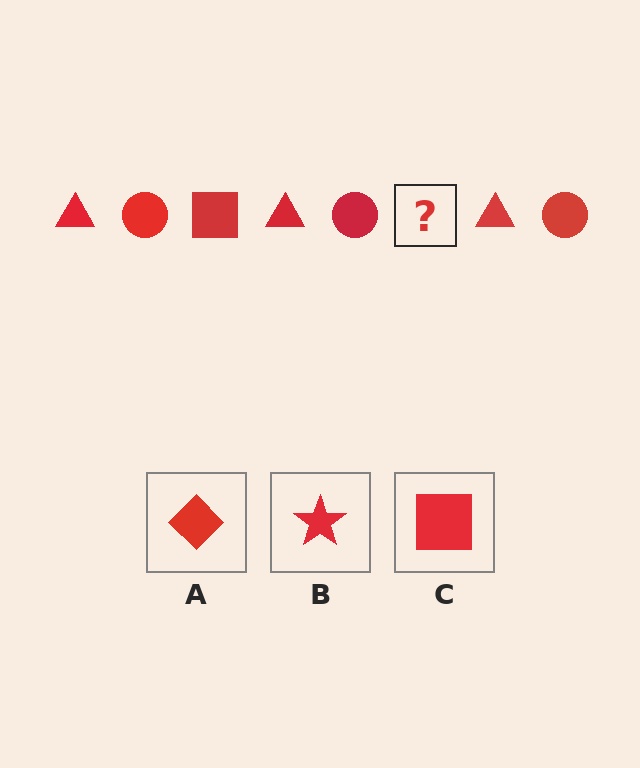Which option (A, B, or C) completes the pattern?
C.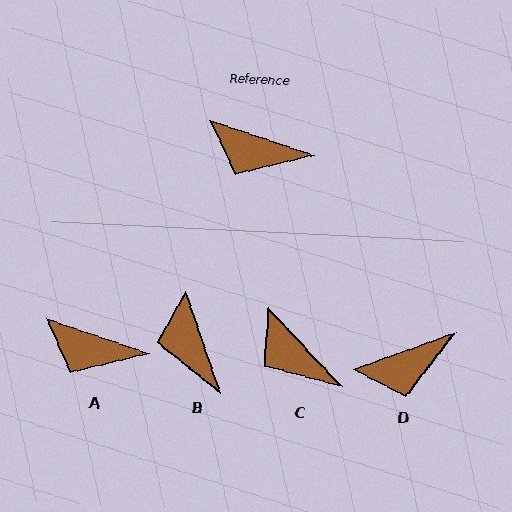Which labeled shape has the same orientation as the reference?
A.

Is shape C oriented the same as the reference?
No, it is off by about 28 degrees.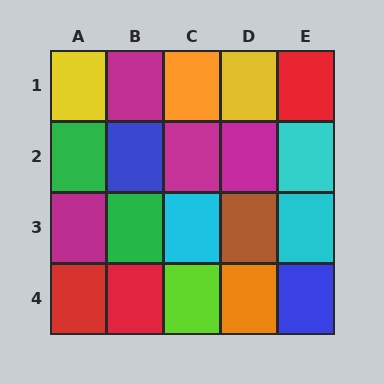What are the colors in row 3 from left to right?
Magenta, green, cyan, brown, cyan.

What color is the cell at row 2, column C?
Magenta.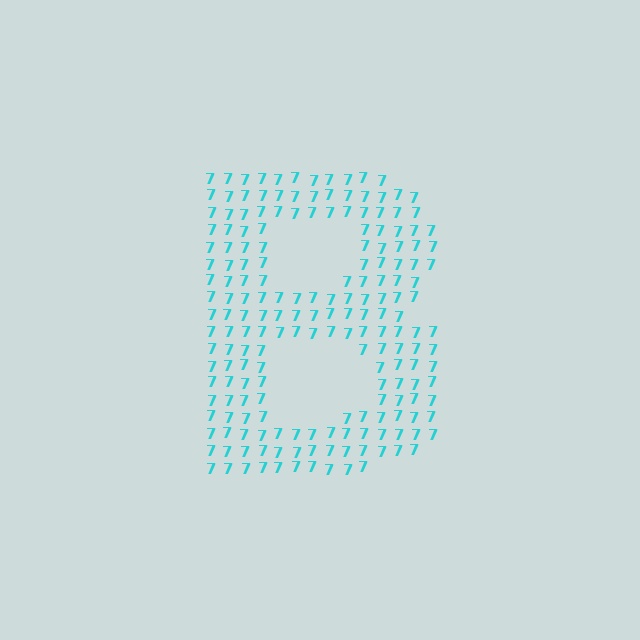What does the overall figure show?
The overall figure shows the letter B.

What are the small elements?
The small elements are digit 7's.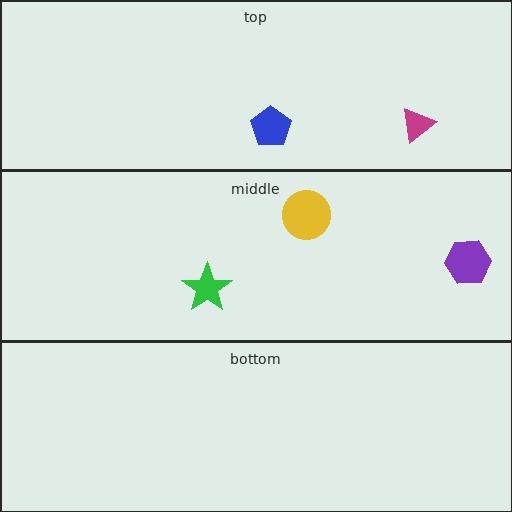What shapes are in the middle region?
The green star, the purple hexagon, the yellow circle.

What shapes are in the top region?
The magenta triangle, the blue pentagon.